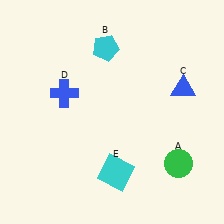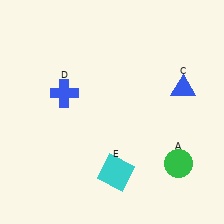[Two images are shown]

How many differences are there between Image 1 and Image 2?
There is 1 difference between the two images.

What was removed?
The cyan pentagon (B) was removed in Image 2.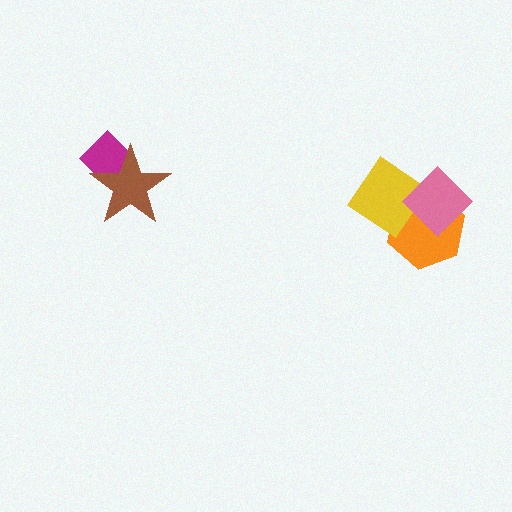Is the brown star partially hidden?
No, no other shape covers it.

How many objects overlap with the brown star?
1 object overlaps with the brown star.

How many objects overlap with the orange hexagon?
2 objects overlap with the orange hexagon.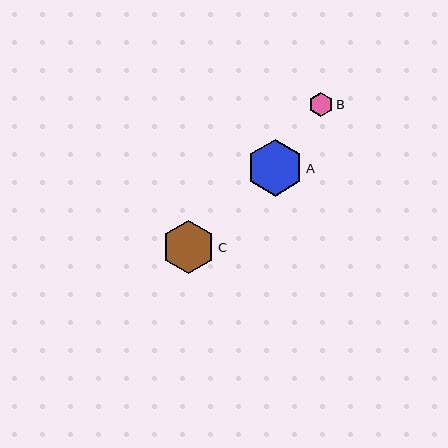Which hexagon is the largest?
Hexagon A is the largest with a size of approximately 57 pixels.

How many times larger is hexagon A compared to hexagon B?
Hexagon A is approximately 2.3 times the size of hexagon B.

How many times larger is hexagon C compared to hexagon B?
Hexagon C is approximately 2.2 times the size of hexagon B.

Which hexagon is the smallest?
Hexagon B is the smallest with a size of approximately 24 pixels.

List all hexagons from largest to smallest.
From largest to smallest: A, C, B.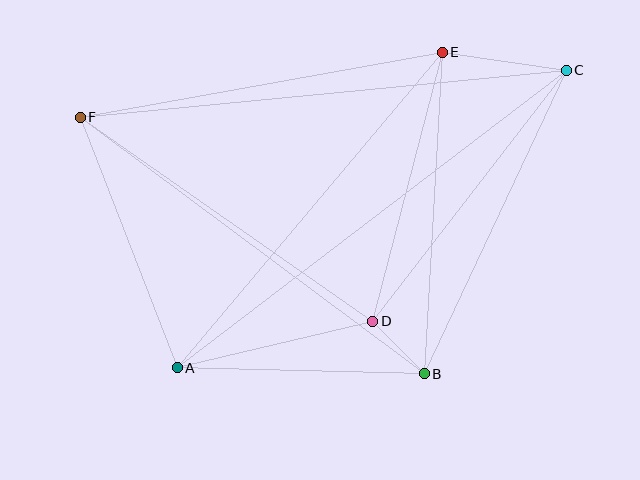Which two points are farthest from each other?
Points A and C are farthest from each other.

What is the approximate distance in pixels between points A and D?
The distance between A and D is approximately 201 pixels.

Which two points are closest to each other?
Points B and D are closest to each other.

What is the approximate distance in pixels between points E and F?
The distance between E and F is approximately 368 pixels.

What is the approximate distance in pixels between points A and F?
The distance between A and F is approximately 269 pixels.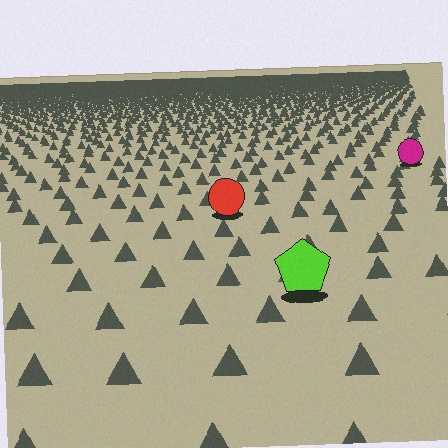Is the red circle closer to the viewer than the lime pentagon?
No. The lime pentagon is closer — you can tell from the texture gradient: the ground texture is coarser near it.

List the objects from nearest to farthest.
From nearest to farthest: the lime pentagon, the red circle, the magenta circle.